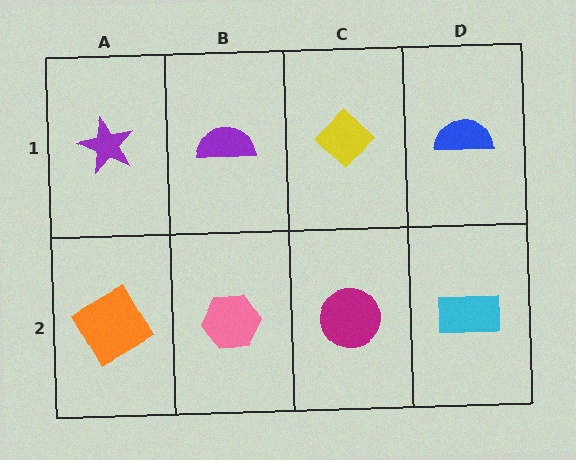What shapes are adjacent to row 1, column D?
A cyan rectangle (row 2, column D), a yellow diamond (row 1, column C).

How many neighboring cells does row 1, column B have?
3.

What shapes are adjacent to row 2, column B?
A purple semicircle (row 1, column B), an orange diamond (row 2, column A), a magenta circle (row 2, column C).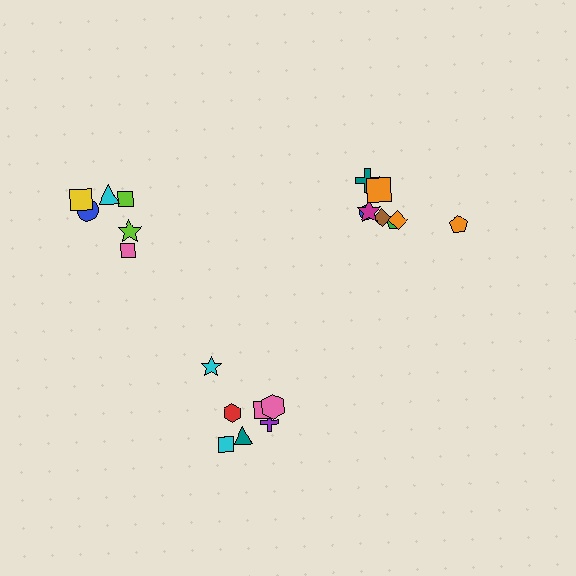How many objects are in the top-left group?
There are 6 objects.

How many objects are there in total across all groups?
There are 21 objects.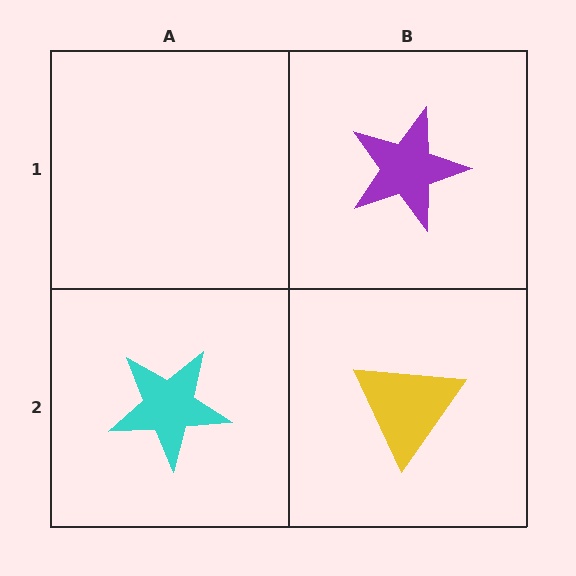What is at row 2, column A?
A cyan star.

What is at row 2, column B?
A yellow triangle.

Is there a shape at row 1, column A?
No, that cell is empty.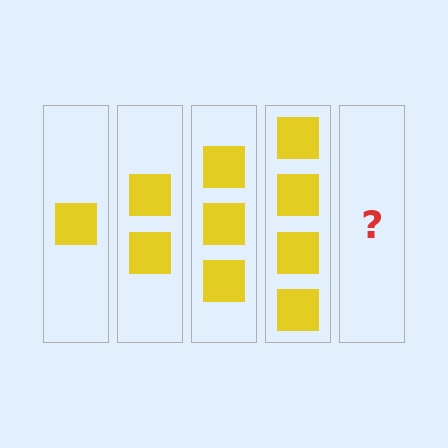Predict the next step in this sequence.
The next step is 5 squares.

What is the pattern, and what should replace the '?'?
The pattern is that each step adds one more square. The '?' should be 5 squares.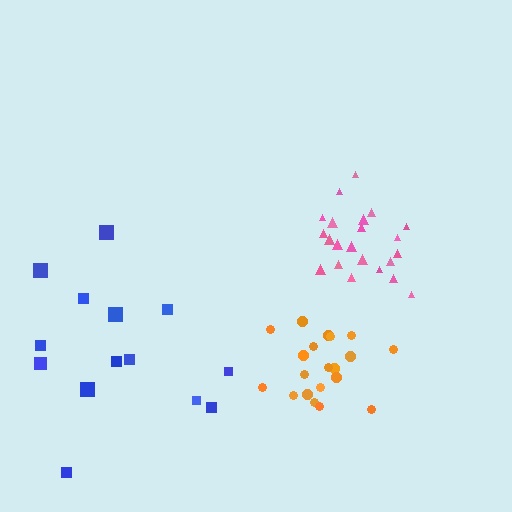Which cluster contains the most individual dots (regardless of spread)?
Pink (22).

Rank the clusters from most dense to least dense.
orange, pink, blue.